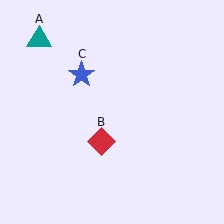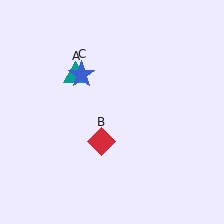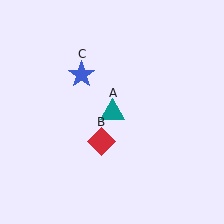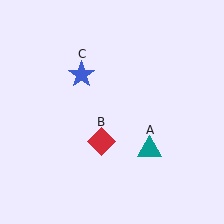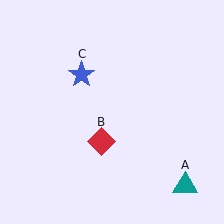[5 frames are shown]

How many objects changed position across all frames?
1 object changed position: teal triangle (object A).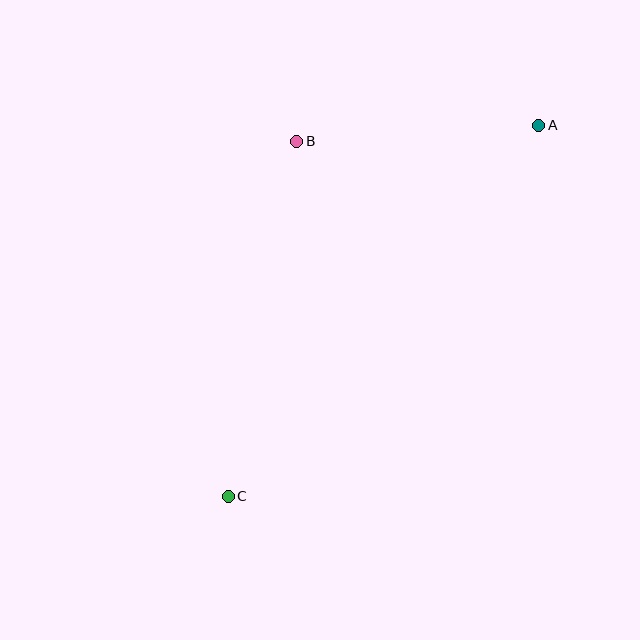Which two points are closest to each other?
Points A and B are closest to each other.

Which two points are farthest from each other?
Points A and C are farthest from each other.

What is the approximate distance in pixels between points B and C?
The distance between B and C is approximately 362 pixels.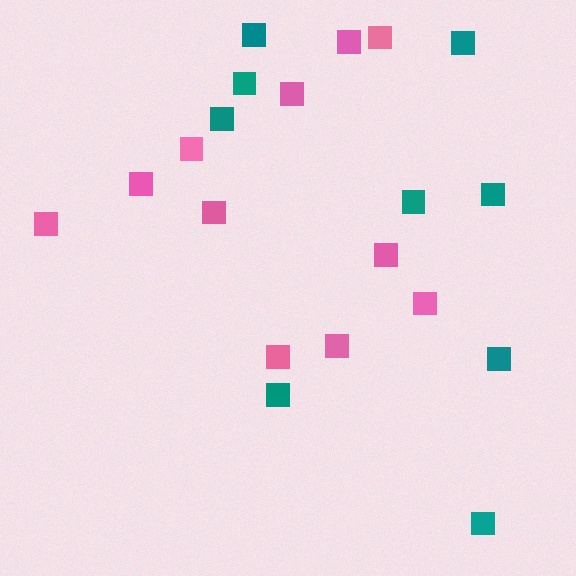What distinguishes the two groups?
There are 2 groups: one group of pink squares (11) and one group of teal squares (9).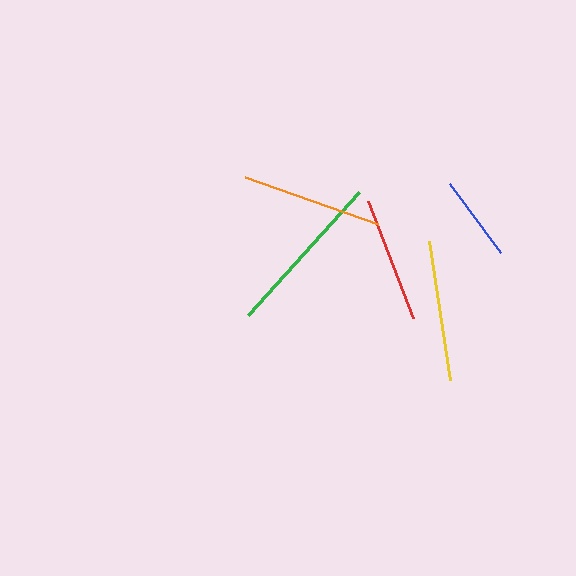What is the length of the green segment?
The green segment is approximately 165 pixels long.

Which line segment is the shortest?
The blue line is the shortest at approximately 86 pixels.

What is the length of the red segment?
The red segment is approximately 125 pixels long.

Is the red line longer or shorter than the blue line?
The red line is longer than the blue line.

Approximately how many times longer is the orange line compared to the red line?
The orange line is approximately 1.1 times the length of the red line.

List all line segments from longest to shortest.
From longest to shortest: green, orange, yellow, red, blue.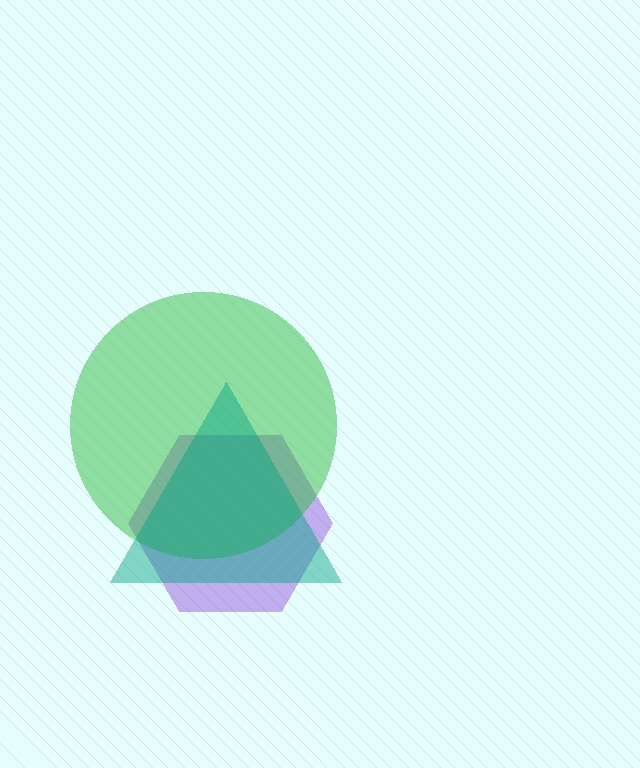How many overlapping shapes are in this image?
There are 3 overlapping shapes in the image.